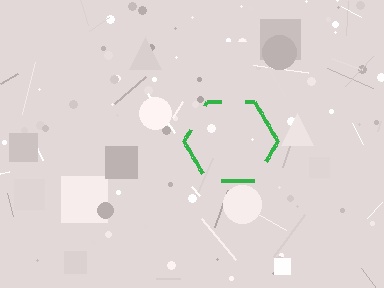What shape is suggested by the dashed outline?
The dashed outline suggests a hexagon.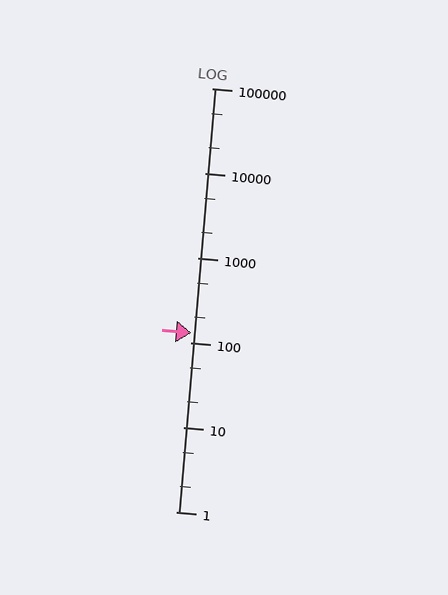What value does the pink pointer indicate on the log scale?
The pointer indicates approximately 130.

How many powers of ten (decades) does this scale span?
The scale spans 5 decades, from 1 to 100000.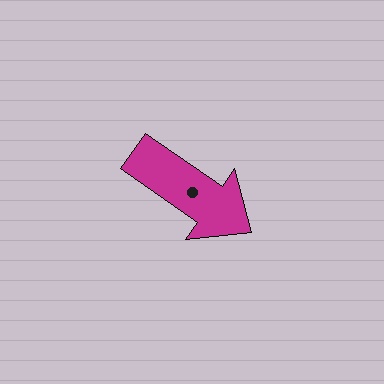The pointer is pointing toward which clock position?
Roughly 4 o'clock.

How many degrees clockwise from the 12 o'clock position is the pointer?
Approximately 125 degrees.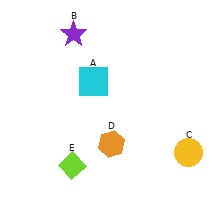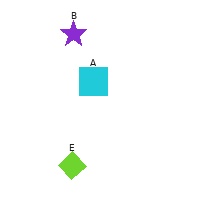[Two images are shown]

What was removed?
The yellow circle (C), the orange hexagon (D) were removed in Image 2.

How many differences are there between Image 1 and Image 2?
There are 2 differences between the two images.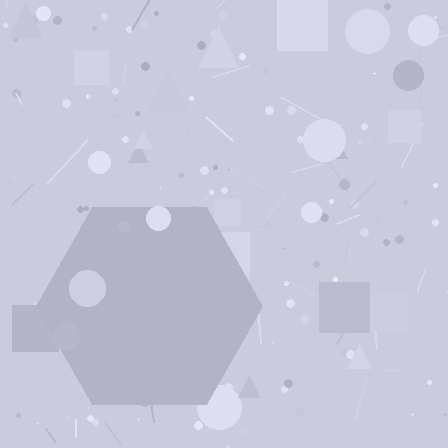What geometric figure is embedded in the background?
A hexagon is embedded in the background.